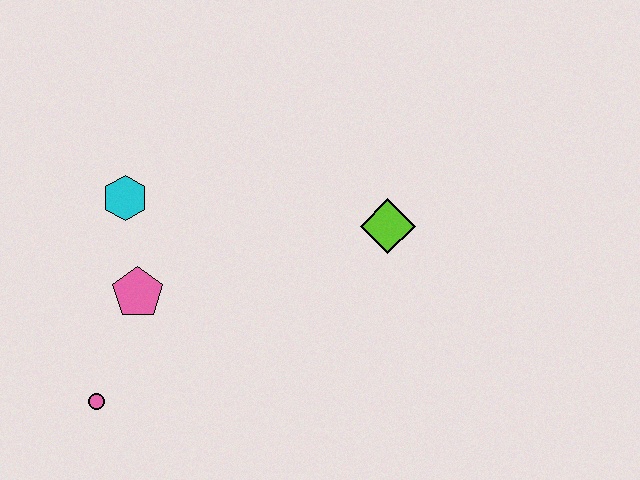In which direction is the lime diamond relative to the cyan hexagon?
The lime diamond is to the right of the cyan hexagon.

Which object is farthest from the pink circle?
The lime diamond is farthest from the pink circle.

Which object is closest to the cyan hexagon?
The pink pentagon is closest to the cyan hexagon.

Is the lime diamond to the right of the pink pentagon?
Yes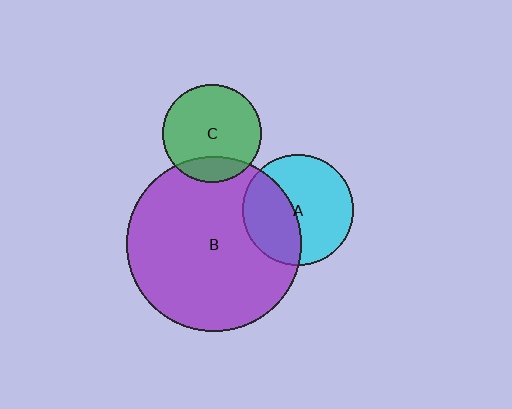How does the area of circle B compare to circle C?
Approximately 3.1 times.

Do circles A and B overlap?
Yes.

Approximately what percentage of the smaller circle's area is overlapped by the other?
Approximately 40%.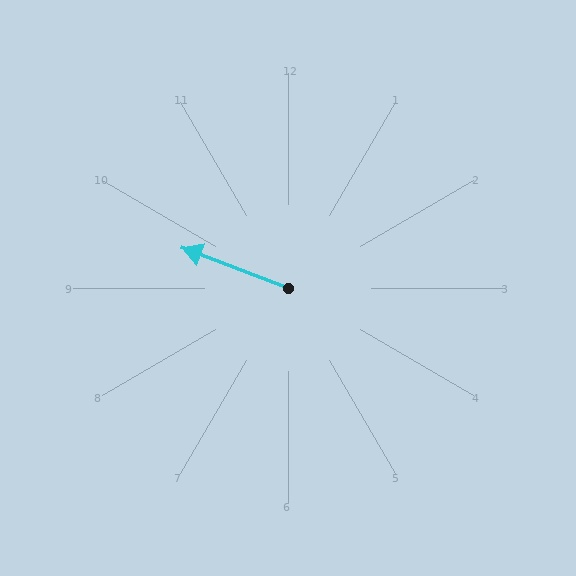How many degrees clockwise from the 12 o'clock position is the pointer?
Approximately 291 degrees.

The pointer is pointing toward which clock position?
Roughly 10 o'clock.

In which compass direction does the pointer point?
West.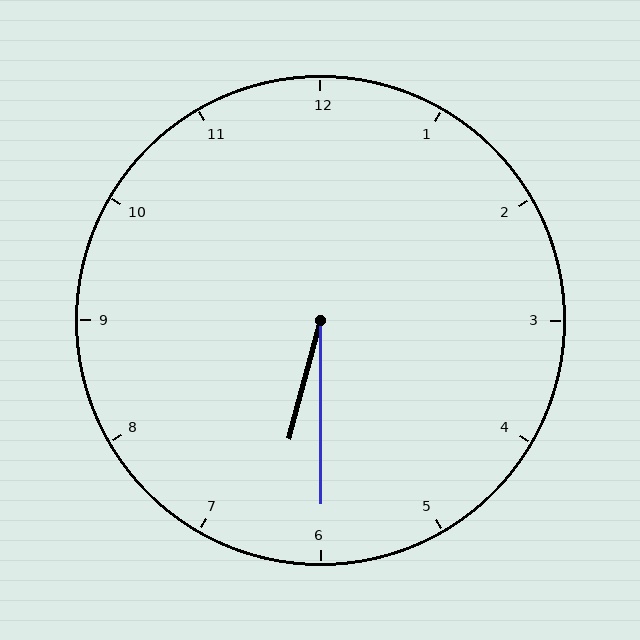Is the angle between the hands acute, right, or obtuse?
It is acute.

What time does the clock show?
6:30.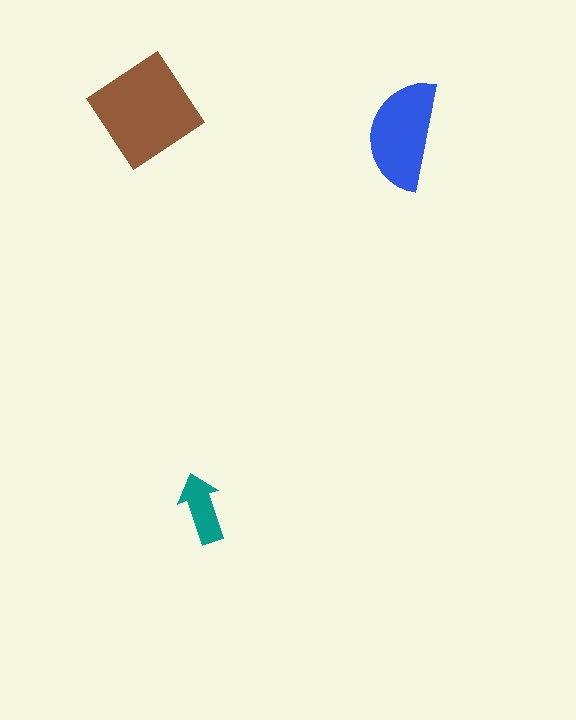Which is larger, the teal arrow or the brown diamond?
The brown diamond.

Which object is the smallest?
The teal arrow.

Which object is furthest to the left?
The brown diamond is leftmost.